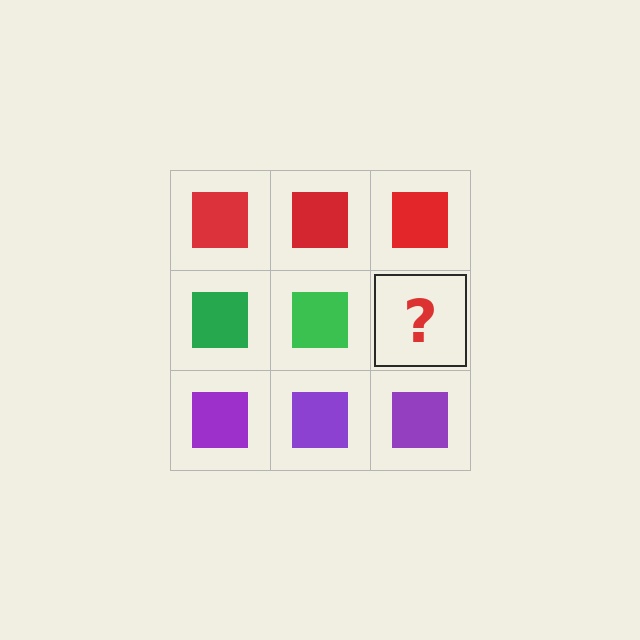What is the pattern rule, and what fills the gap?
The rule is that each row has a consistent color. The gap should be filled with a green square.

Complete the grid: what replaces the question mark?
The question mark should be replaced with a green square.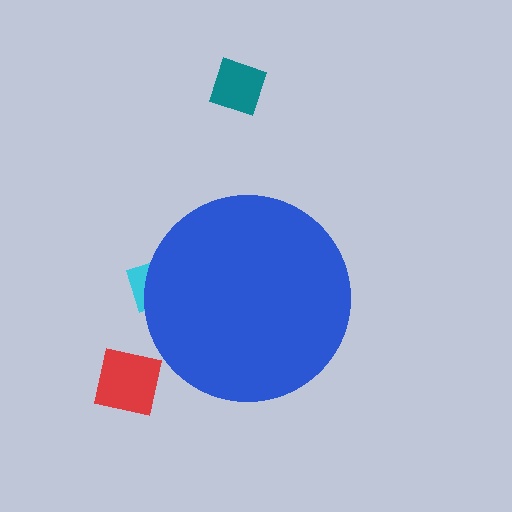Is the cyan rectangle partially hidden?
Yes, the cyan rectangle is partially hidden behind the blue circle.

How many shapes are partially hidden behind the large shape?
1 shape is partially hidden.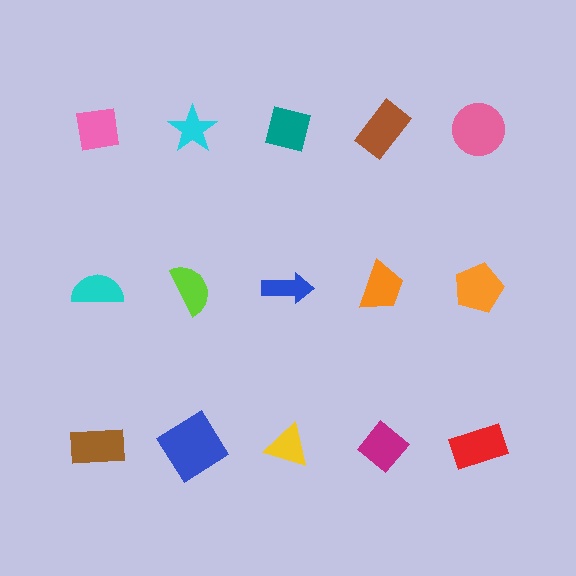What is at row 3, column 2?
A blue diamond.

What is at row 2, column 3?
A blue arrow.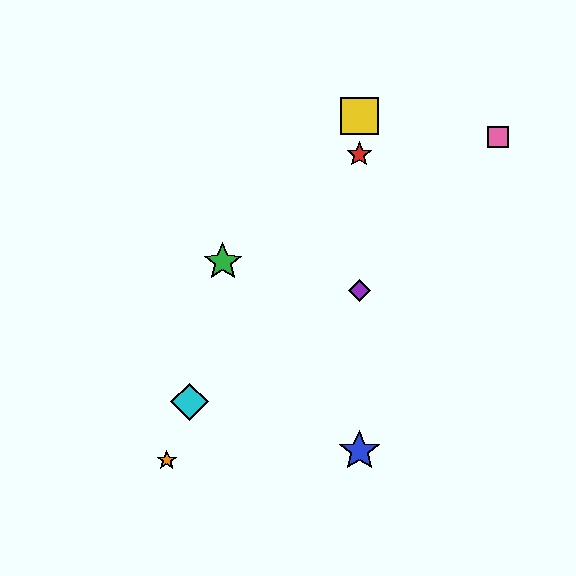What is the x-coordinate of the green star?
The green star is at x≈223.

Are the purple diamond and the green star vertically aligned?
No, the purple diamond is at x≈359 and the green star is at x≈223.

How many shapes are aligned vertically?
4 shapes (the red star, the blue star, the yellow square, the purple diamond) are aligned vertically.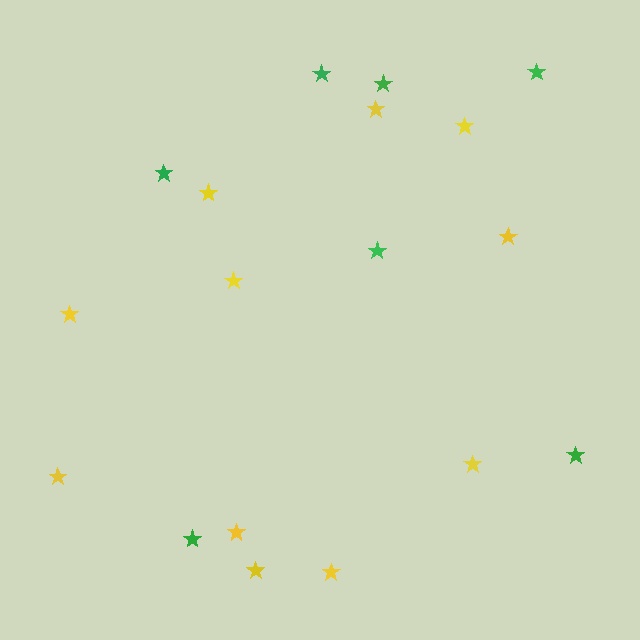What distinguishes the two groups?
There are 2 groups: one group of green stars (7) and one group of yellow stars (11).